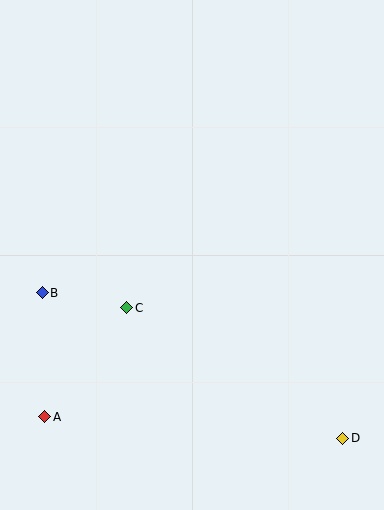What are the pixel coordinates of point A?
Point A is at (45, 417).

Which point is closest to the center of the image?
Point C at (127, 308) is closest to the center.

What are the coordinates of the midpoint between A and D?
The midpoint between A and D is at (194, 428).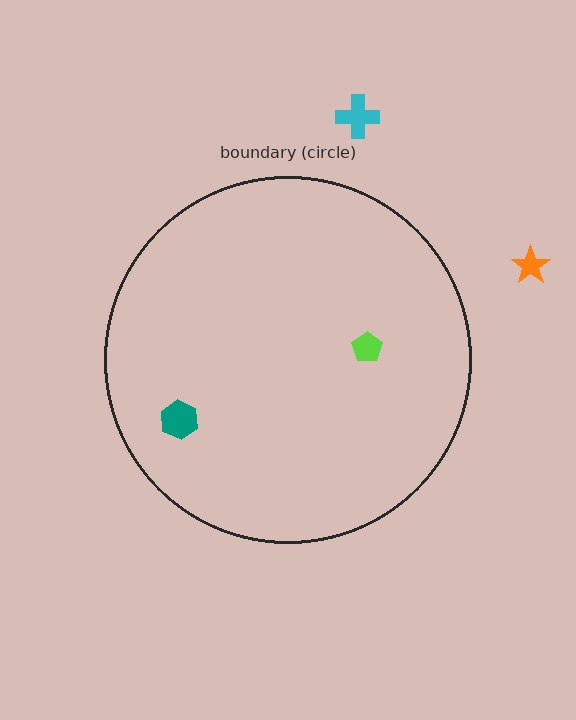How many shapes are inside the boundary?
2 inside, 2 outside.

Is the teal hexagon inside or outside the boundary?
Inside.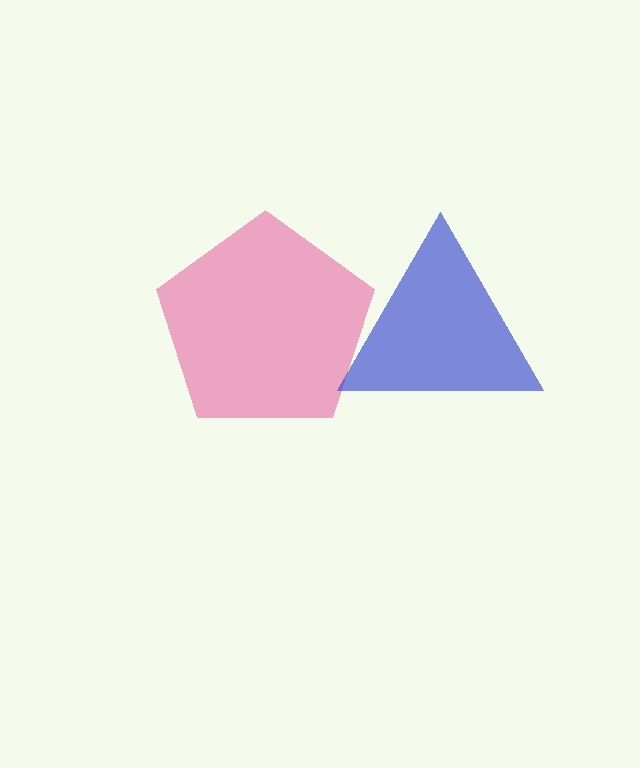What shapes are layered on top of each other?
The layered shapes are: a pink pentagon, a blue triangle.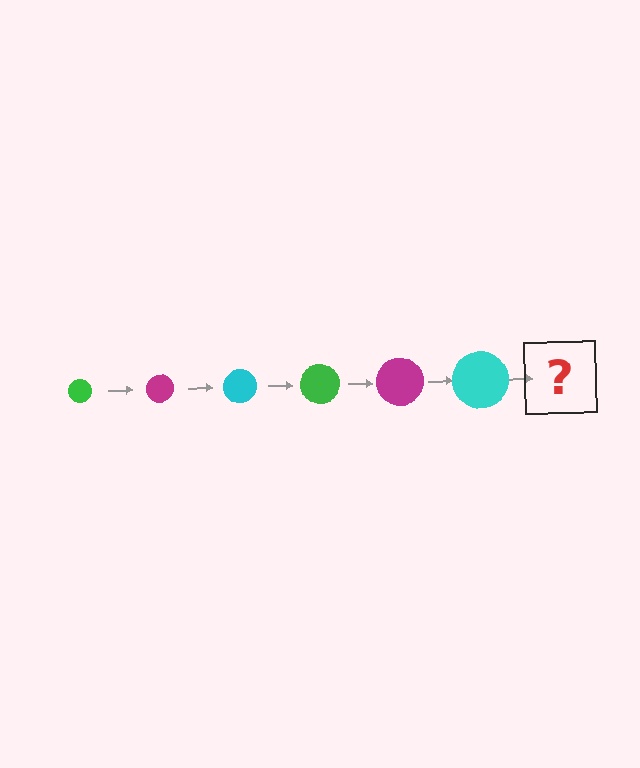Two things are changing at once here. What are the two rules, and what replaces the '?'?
The two rules are that the circle grows larger each step and the color cycles through green, magenta, and cyan. The '?' should be a green circle, larger than the previous one.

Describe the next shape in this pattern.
It should be a green circle, larger than the previous one.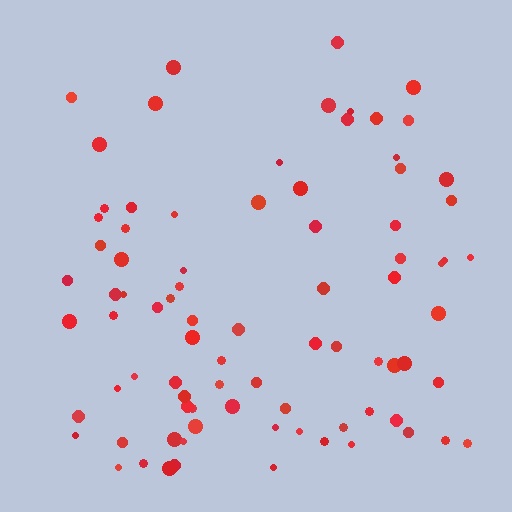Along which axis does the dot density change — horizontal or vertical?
Vertical.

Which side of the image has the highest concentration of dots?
The bottom.